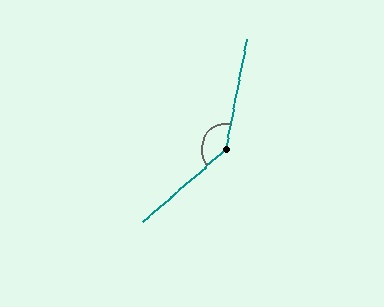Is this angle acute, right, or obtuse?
It is obtuse.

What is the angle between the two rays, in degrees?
Approximately 142 degrees.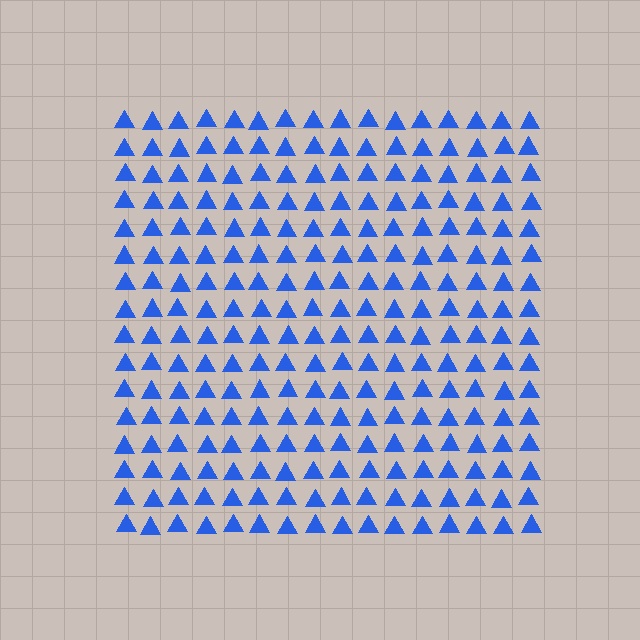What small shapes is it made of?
It is made of small triangles.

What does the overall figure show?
The overall figure shows a square.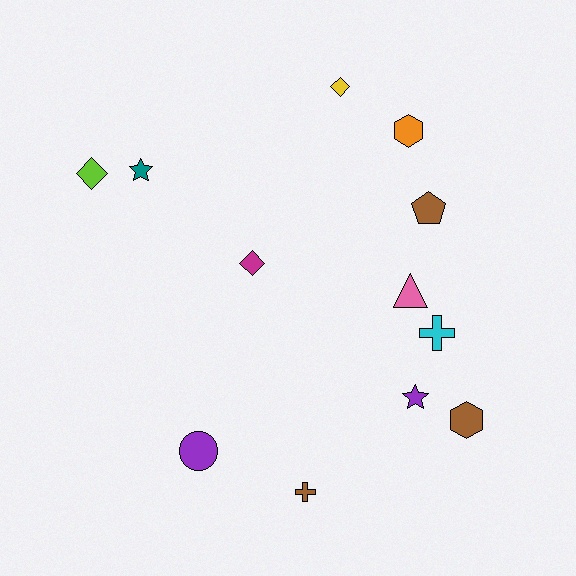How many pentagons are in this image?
There is 1 pentagon.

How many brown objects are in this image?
There are 3 brown objects.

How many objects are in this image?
There are 12 objects.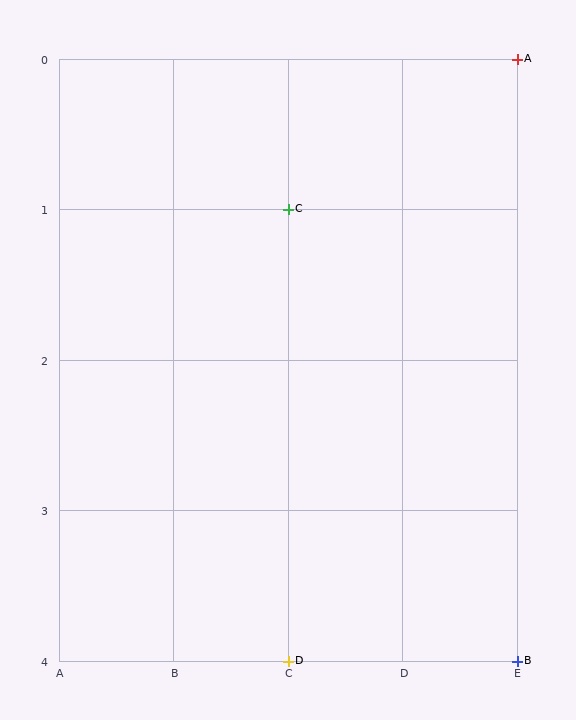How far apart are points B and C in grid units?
Points B and C are 2 columns and 3 rows apart (about 3.6 grid units diagonally).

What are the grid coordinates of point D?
Point D is at grid coordinates (C, 4).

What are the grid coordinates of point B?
Point B is at grid coordinates (E, 4).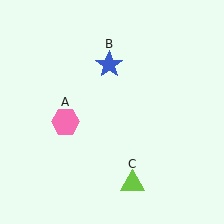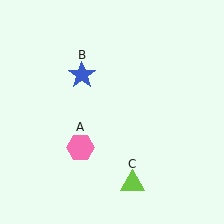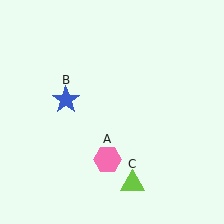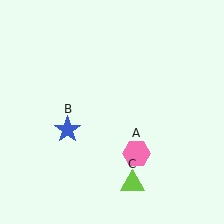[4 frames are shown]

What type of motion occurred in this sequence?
The pink hexagon (object A), blue star (object B) rotated counterclockwise around the center of the scene.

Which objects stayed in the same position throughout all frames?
Lime triangle (object C) remained stationary.